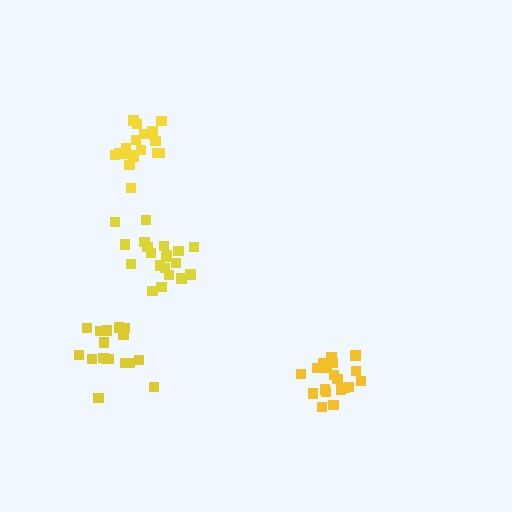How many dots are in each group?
Group 1: 20 dots, Group 2: 17 dots, Group 3: 19 dots, Group 4: 18 dots (74 total).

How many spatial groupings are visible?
There are 4 spatial groupings.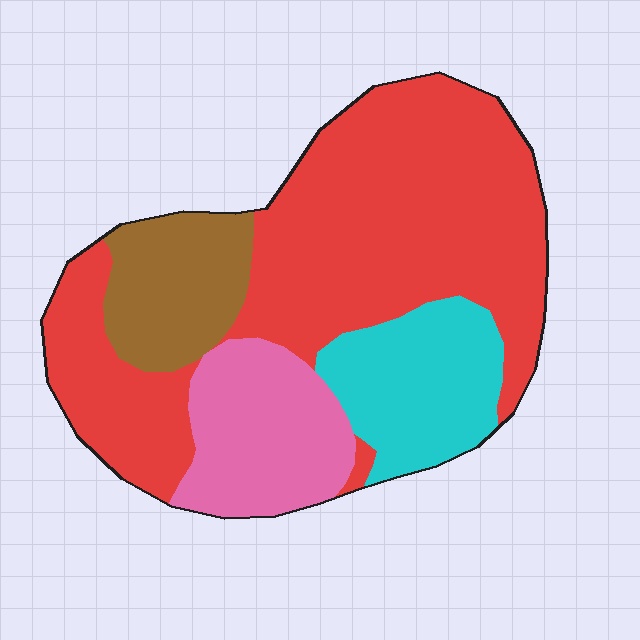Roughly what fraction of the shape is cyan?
Cyan covers 16% of the shape.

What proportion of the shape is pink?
Pink covers 16% of the shape.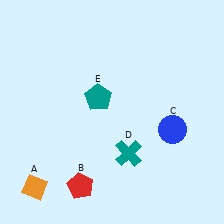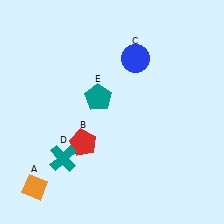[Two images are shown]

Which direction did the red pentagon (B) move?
The red pentagon (B) moved up.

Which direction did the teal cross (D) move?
The teal cross (D) moved left.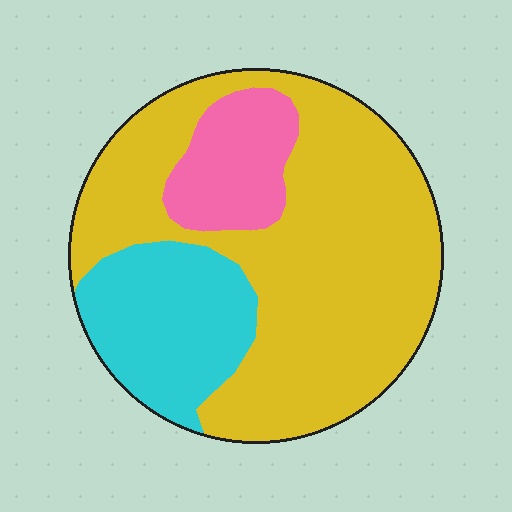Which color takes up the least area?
Pink, at roughly 15%.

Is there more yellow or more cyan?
Yellow.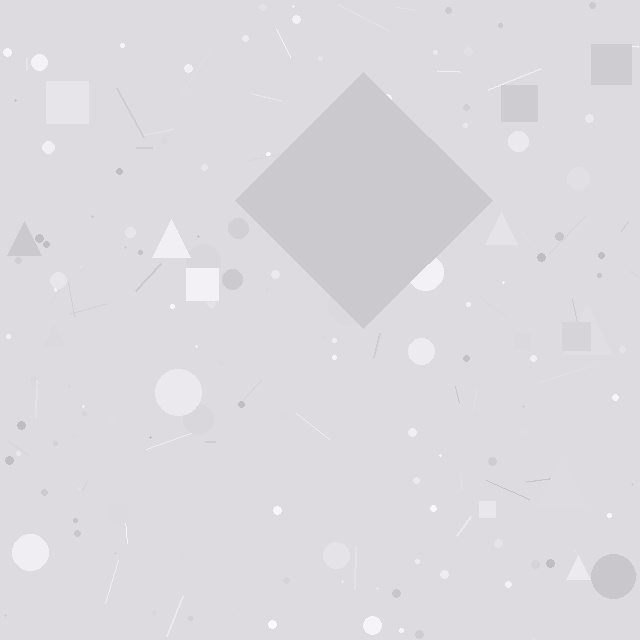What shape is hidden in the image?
A diamond is hidden in the image.